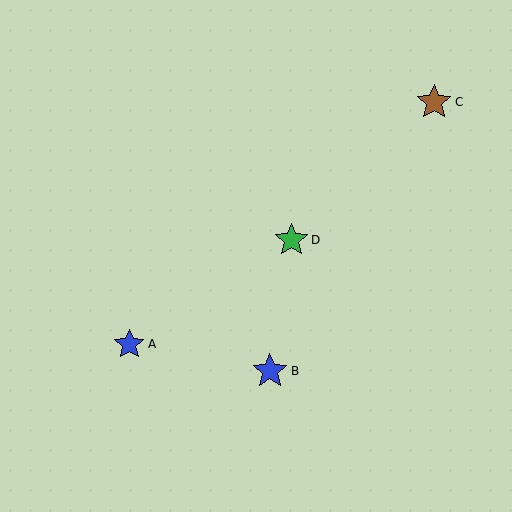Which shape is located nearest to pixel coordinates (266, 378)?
The blue star (labeled B) at (270, 371) is nearest to that location.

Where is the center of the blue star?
The center of the blue star is at (270, 371).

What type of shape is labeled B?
Shape B is a blue star.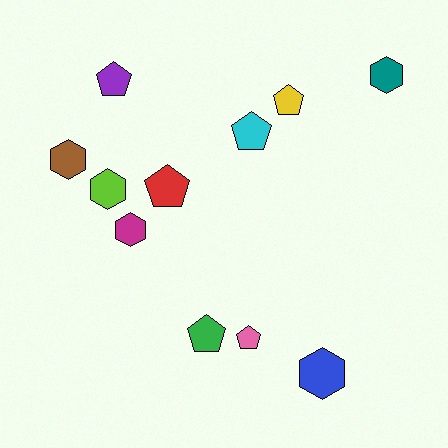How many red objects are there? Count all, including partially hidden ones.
There is 1 red object.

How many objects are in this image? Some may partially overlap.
There are 11 objects.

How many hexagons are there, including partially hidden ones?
There are 5 hexagons.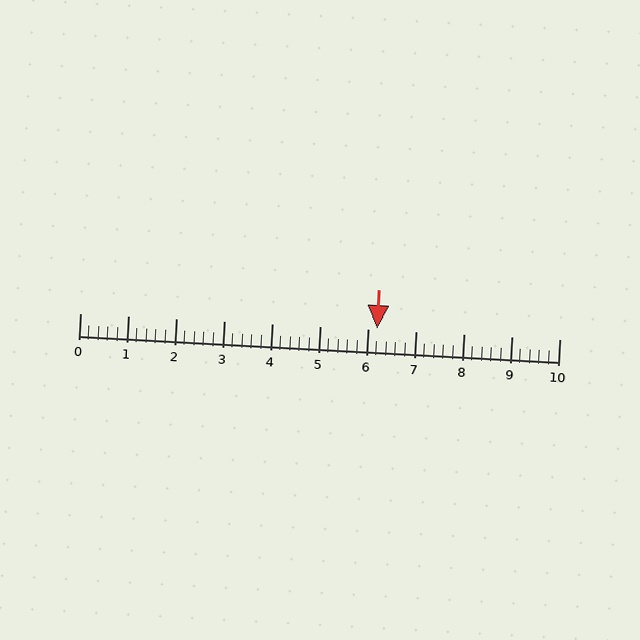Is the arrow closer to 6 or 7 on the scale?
The arrow is closer to 6.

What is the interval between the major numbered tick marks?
The major tick marks are spaced 1 units apart.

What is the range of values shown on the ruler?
The ruler shows values from 0 to 10.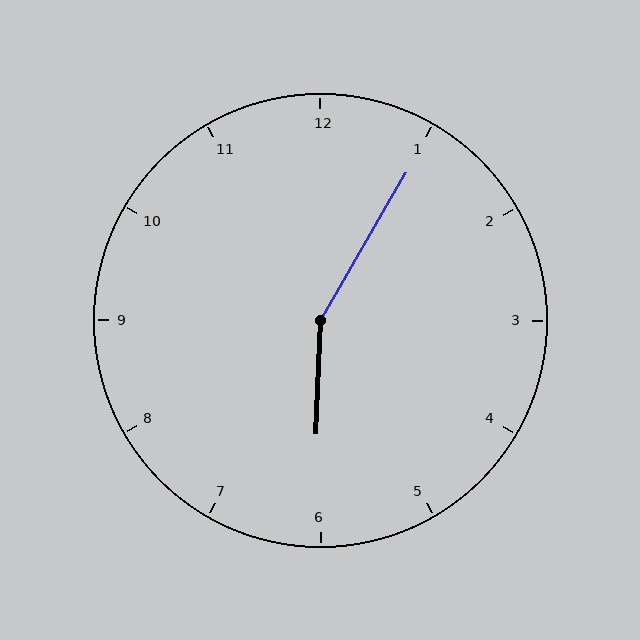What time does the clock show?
6:05.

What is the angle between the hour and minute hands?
Approximately 152 degrees.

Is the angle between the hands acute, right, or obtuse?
It is obtuse.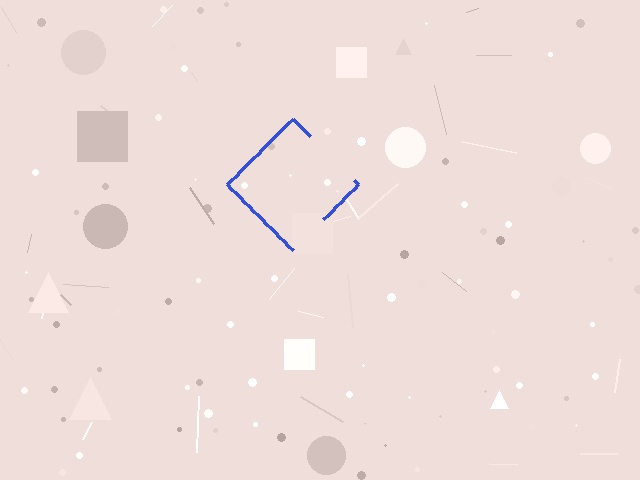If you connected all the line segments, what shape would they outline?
They would outline a diamond.